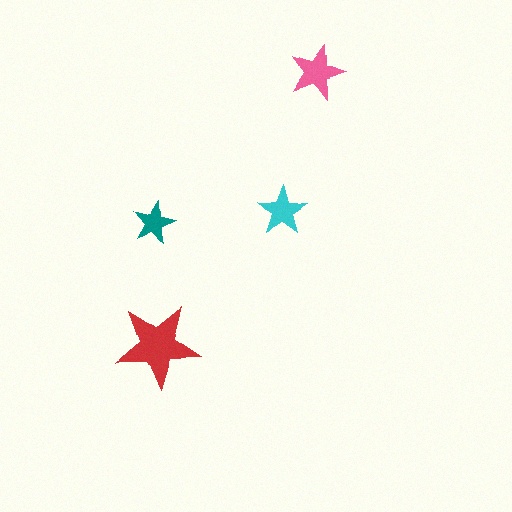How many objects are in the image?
There are 4 objects in the image.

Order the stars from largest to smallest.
the red one, the pink one, the cyan one, the teal one.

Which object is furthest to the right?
The pink star is rightmost.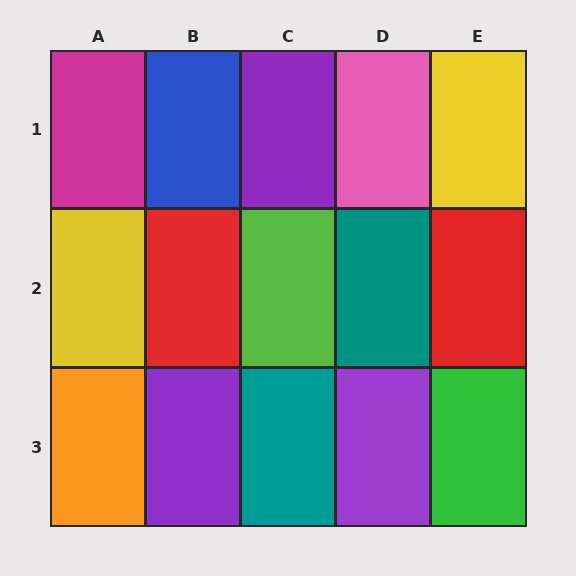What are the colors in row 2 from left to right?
Yellow, red, lime, teal, red.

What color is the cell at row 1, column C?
Purple.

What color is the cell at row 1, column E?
Yellow.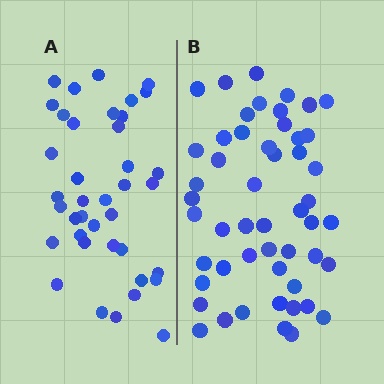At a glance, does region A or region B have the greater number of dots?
Region B (the right region) has more dots.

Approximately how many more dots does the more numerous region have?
Region B has roughly 12 or so more dots than region A.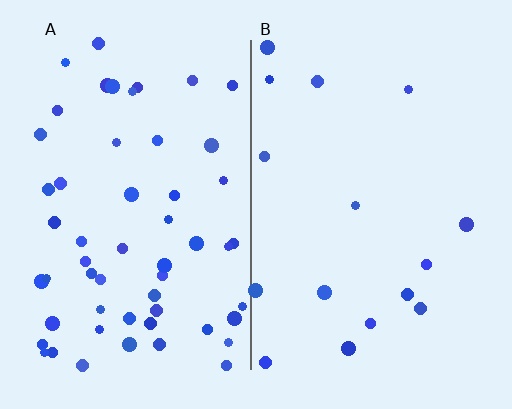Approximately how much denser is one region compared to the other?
Approximately 3.5× — region A over region B.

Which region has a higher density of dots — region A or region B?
A (the left).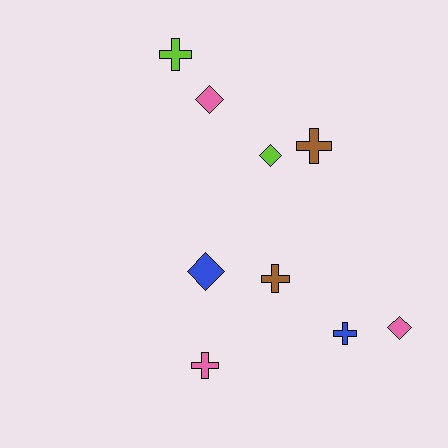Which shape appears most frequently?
Cross, with 5 objects.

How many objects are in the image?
There are 9 objects.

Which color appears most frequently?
Pink, with 3 objects.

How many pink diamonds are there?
There are 2 pink diamonds.